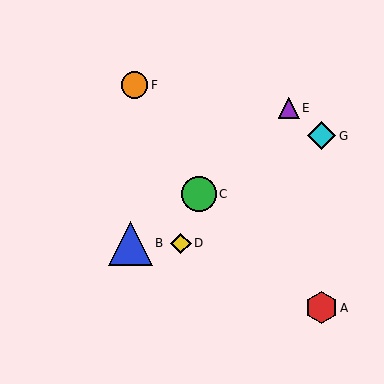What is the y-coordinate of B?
Object B is at y≈243.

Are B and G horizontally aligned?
No, B is at y≈243 and G is at y≈136.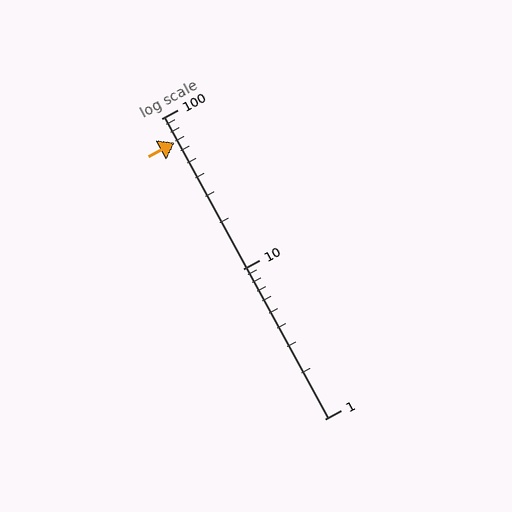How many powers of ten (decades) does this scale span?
The scale spans 2 decades, from 1 to 100.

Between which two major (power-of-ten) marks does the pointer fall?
The pointer is between 10 and 100.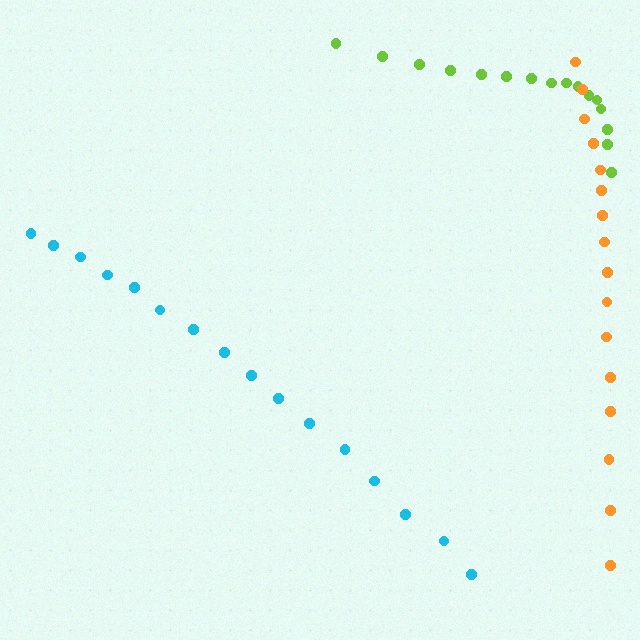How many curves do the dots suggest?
There are 3 distinct paths.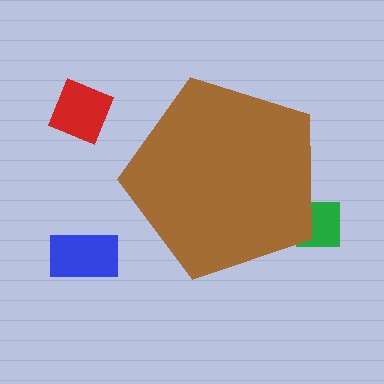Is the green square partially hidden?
Yes, the green square is partially hidden behind the brown pentagon.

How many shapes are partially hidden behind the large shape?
1 shape is partially hidden.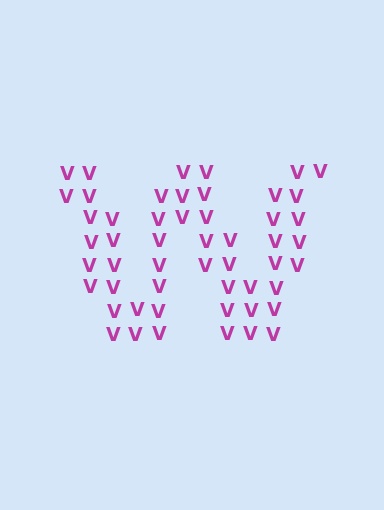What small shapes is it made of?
It is made of small letter V's.